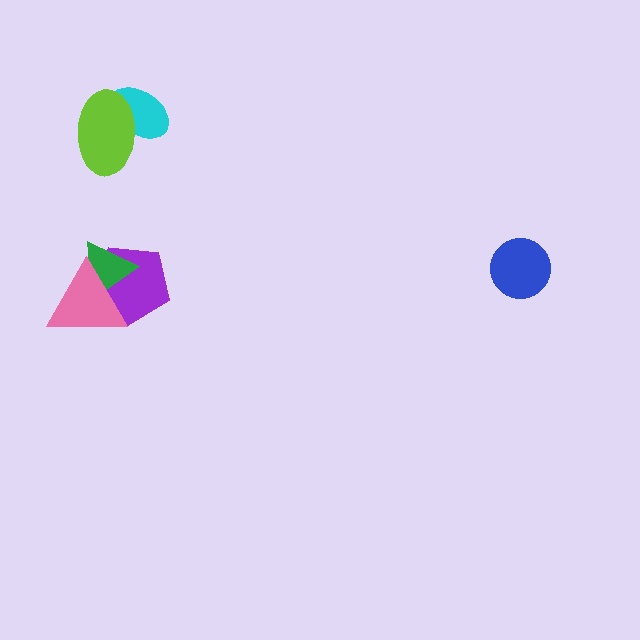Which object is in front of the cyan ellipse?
The lime ellipse is in front of the cyan ellipse.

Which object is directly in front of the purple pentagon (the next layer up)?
The green triangle is directly in front of the purple pentagon.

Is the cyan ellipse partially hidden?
Yes, it is partially covered by another shape.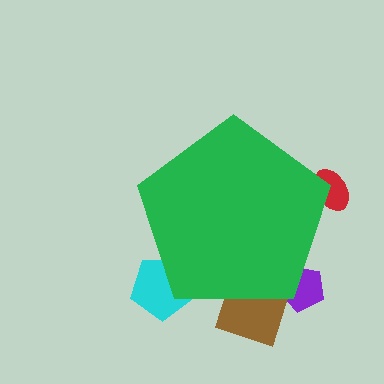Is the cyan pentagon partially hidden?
Yes, the cyan pentagon is partially hidden behind the green pentagon.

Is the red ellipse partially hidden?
Yes, the red ellipse is partially hidden behind the green pentagon.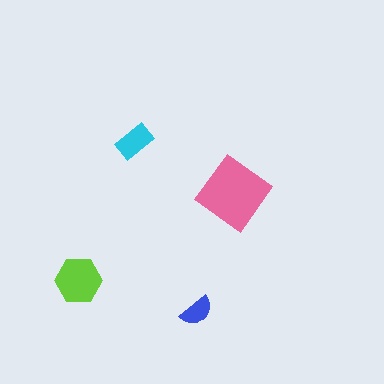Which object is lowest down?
The blue semicircle is bottommost.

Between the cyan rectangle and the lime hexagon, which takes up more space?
The lime hexagon.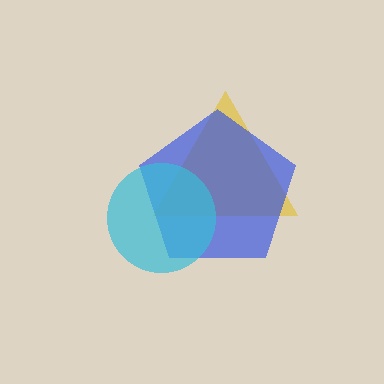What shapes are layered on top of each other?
The layered shapes are: a yellow triangle, a blue pentagon, a cyan circle.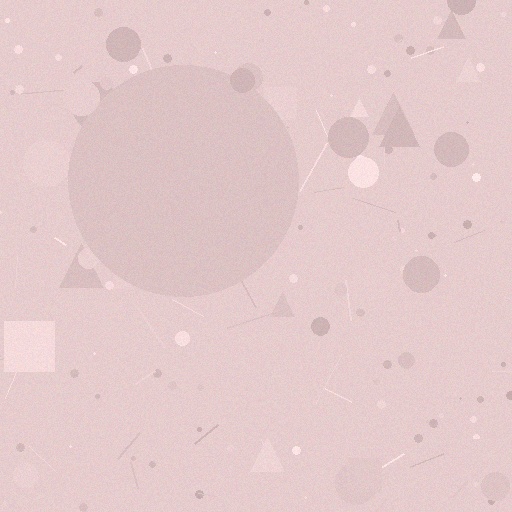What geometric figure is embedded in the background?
A circle is embedded in the background.